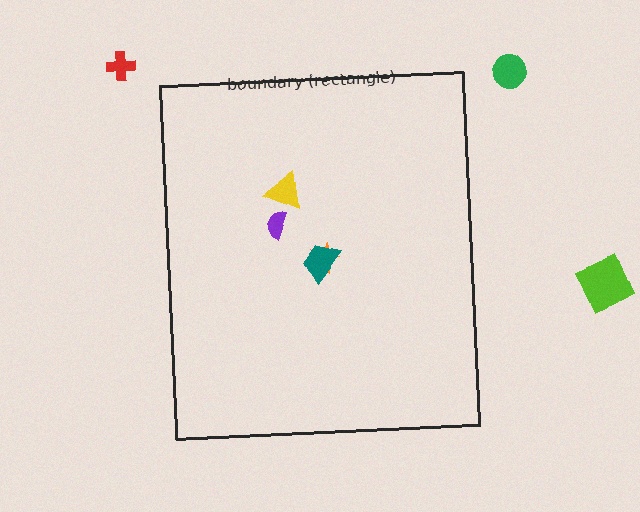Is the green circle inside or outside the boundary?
Outside.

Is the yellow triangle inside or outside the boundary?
Inside.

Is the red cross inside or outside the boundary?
Outside.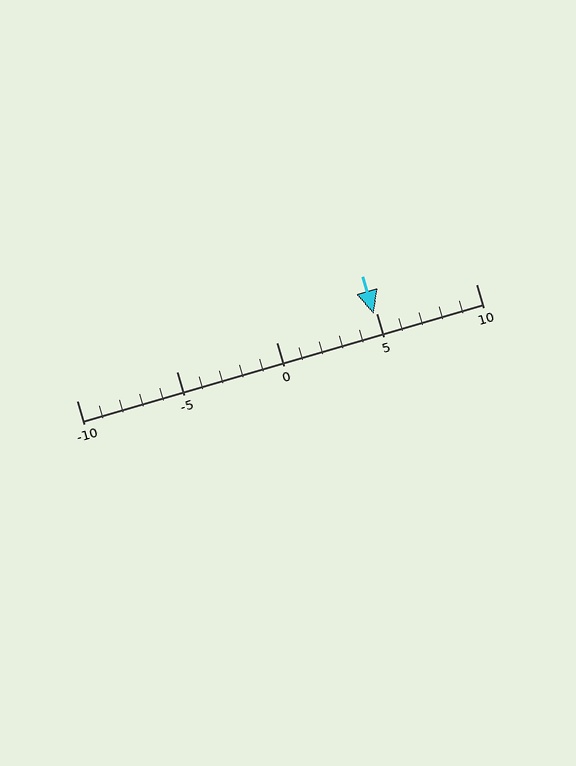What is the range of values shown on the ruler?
The ruler shows values from -10 to 10.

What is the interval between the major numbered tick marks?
The major tick marks are spaced 5 units apart.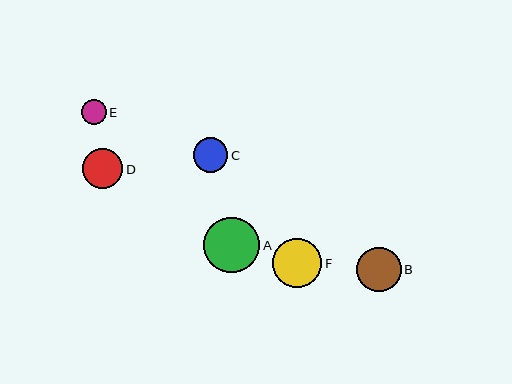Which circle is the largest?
Circle A is the largest with a size of approximately 56 pixels.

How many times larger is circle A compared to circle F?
Circle A is approximately 1.1 times the size of circle F.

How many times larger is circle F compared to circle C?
Circle F is approximately 1.4 times the size of circle C.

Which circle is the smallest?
Circle E is the smallest with a size of approximately 25 pixels.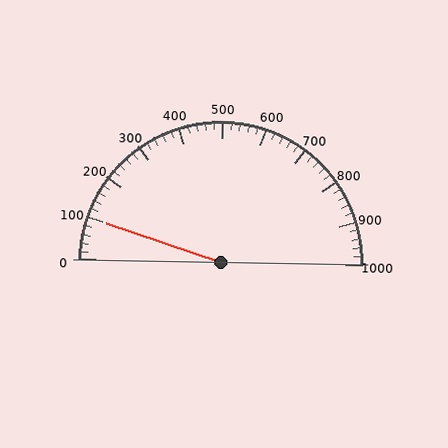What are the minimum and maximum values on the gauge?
The gauge ranges from 0 to 1000.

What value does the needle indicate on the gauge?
The needle indicates approximately 100.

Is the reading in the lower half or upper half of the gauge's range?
The reading is in the lower half of the range (0 to 1000).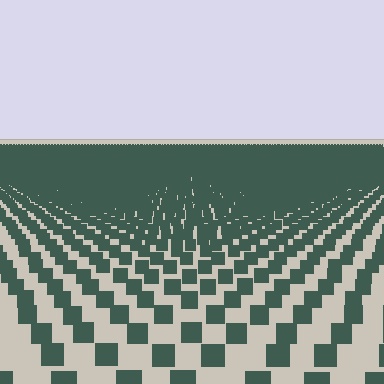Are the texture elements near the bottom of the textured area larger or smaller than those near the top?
Larger. Near the bottom, elements are closer to the viewer and appear at a bigger on-screen size.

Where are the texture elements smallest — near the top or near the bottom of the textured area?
Near the top.